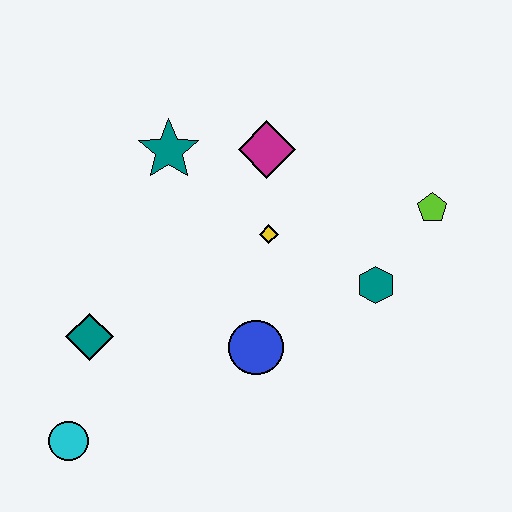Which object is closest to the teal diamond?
The cyan circle is closest to the teal diamond.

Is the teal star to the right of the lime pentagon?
No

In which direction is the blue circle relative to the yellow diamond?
The blue circle is below the yellow diamond.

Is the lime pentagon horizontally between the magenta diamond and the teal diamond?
No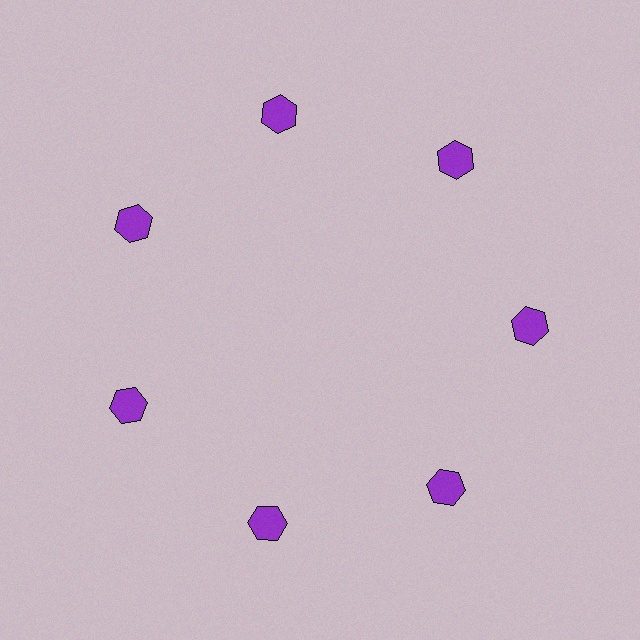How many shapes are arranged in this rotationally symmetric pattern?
There are 7 shapes, arranged in 7 groups of 1.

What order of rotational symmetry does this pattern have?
This pattern has 7-fold rotational symmetry.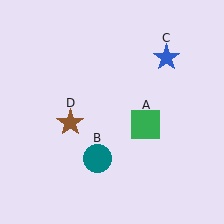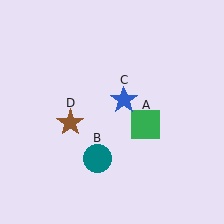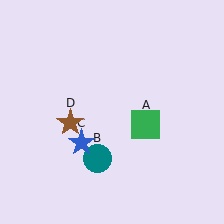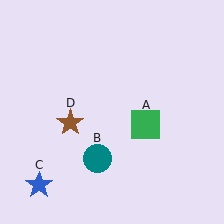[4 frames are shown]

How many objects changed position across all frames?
1 object changed position: blue star (object C).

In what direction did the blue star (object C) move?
The blue star (object C) moved down and to the left.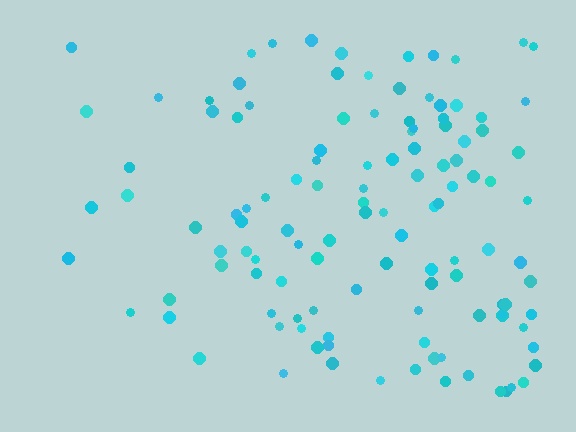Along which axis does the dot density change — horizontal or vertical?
Horizontal.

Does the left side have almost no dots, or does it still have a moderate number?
Still a moderate number, just noticeably fewer than the right.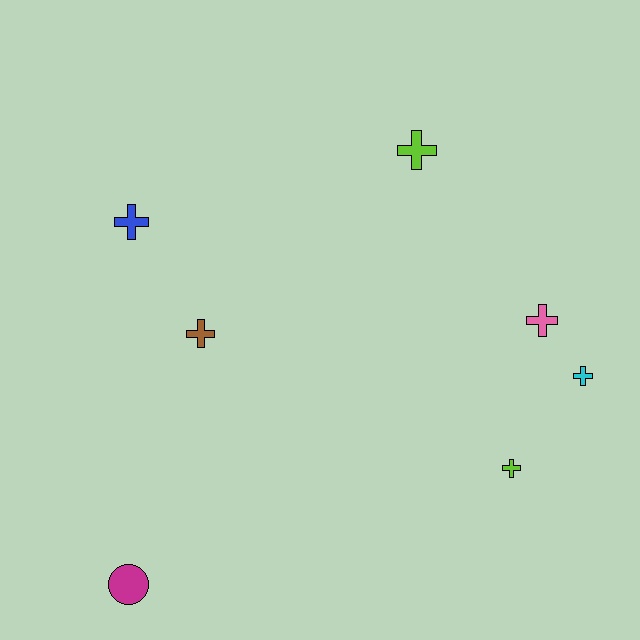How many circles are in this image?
There is 1 circle.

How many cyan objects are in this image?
There is 1 cyan object.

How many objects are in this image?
There are 7 objects.